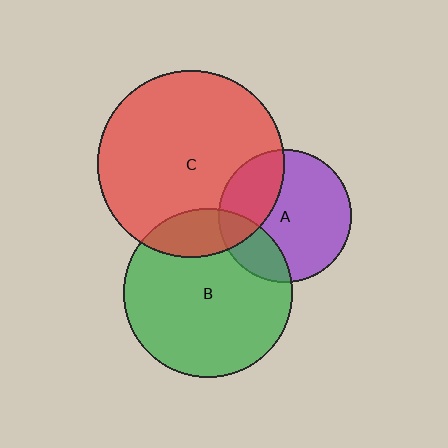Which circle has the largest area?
Circle C (red).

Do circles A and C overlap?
Yes.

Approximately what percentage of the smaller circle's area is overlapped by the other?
Approximately 30%.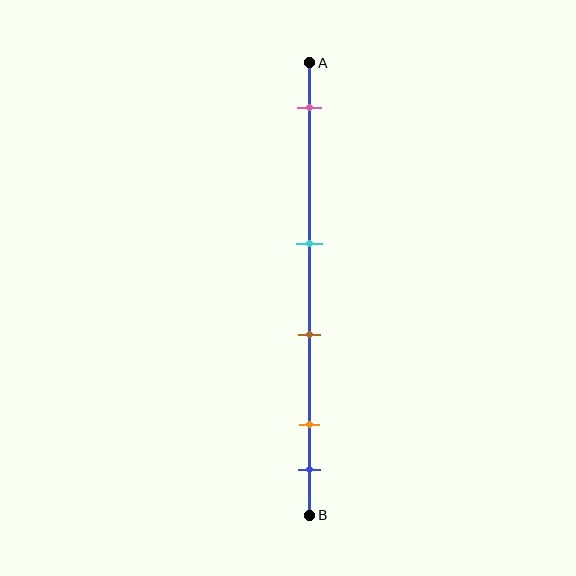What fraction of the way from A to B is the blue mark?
The blue mark is approximately 90% (0.9) of the way from A to B.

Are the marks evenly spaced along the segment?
No, the marks are not evenly spaced.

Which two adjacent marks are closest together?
The orange and blue marks are the closest adjacent pair.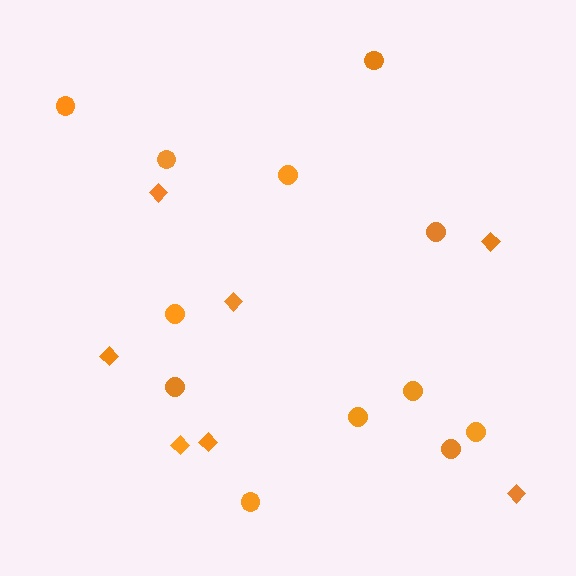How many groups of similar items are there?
There are 2 groups: one group of diamonds (7) and one group of circles (12).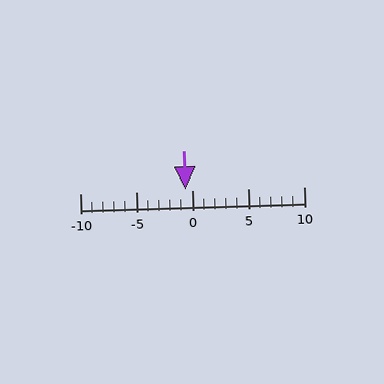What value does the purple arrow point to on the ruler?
The purple arrow points to approximately -1.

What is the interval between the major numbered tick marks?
The major tick marks are spaced 5 units apart.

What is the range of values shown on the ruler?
The ruler shows values from -10 to 10.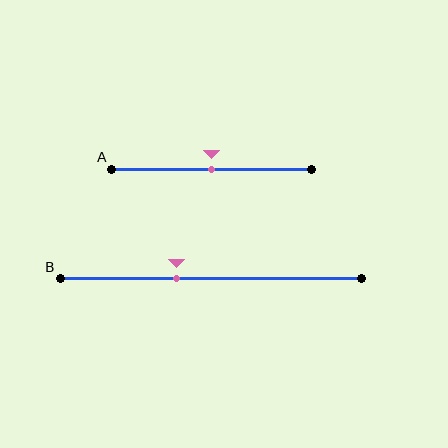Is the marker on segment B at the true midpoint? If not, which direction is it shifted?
No, the marker on segment B is shifted to the left by about 11% of the segment length.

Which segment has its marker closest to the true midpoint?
Segment A has its marker closest to the true midpoint.